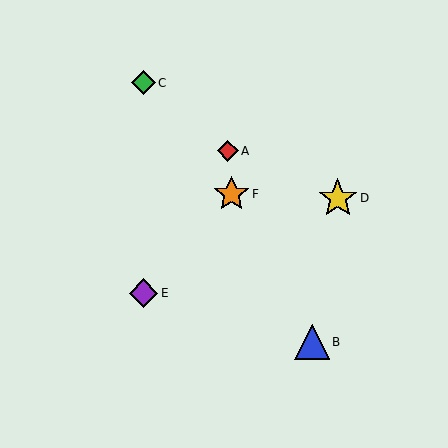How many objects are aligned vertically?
2 objects (C, E) are aligned vertically.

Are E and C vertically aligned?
Yes, both are at x≈143.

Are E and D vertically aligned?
No, E is at x≈143 and D is at x≈338.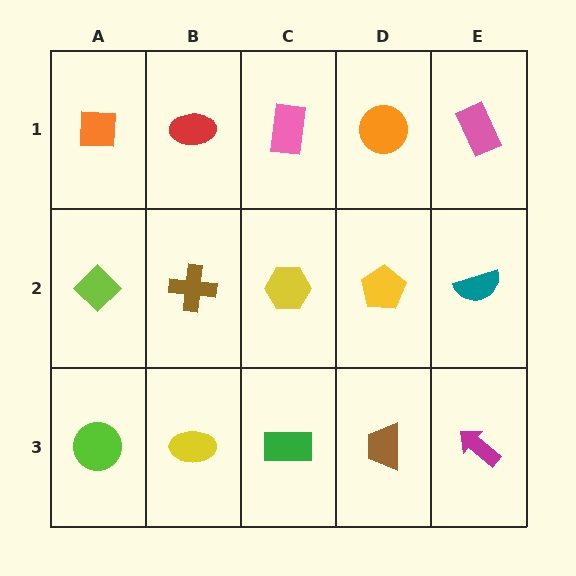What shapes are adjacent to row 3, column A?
A lime diamond (row 2, column A), a yellow ellipse (row 3, column B).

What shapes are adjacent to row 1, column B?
A brown cross (row 2, column B), an orange square (row 1, column A), a pink rectangle (row 1, column C).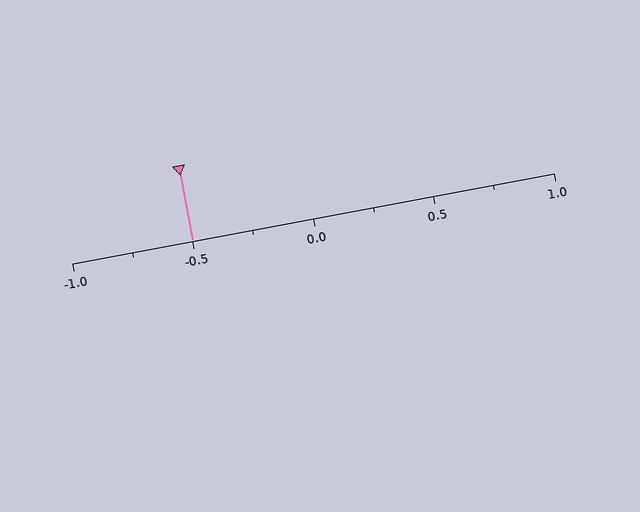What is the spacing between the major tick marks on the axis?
The major ticks are spaced 0.5 apart.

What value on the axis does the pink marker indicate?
The marker indicates approximately -0.5.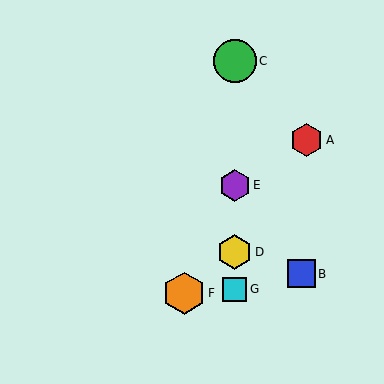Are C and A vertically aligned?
No, C is at x≈235 and A is at x≈306.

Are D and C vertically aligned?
Yes, both are at x≈235.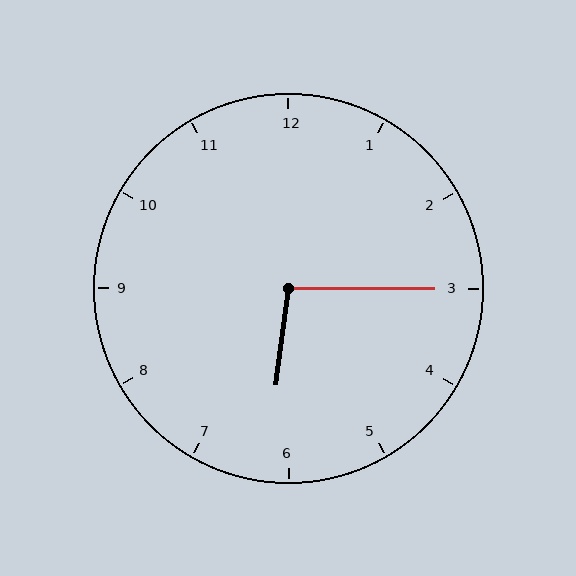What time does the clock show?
6:15.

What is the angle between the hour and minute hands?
Approximately 98 degrees.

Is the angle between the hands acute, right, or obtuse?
It is obtuse.